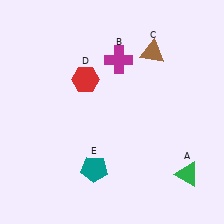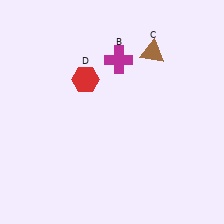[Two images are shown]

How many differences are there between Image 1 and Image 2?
There are 2 differences between the two images.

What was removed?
The green triangle (A), the teal pentagon (E) were removed in Image 2.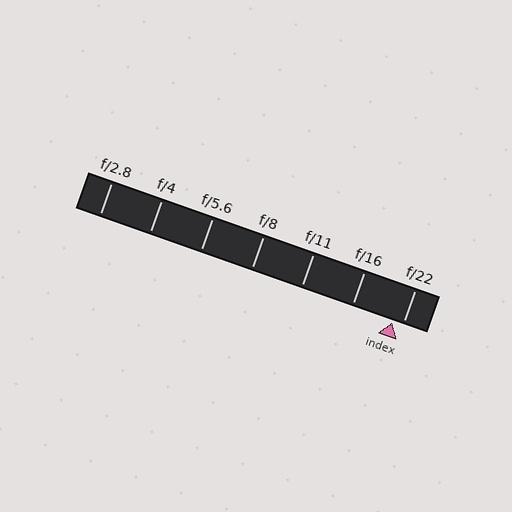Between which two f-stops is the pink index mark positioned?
The index mark is between f/16 and f/22.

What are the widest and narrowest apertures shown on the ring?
The widest aperture shown is f/2.8 and the narrowest is f/22.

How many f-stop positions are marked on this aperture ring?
There are 7 f-stop positions marked.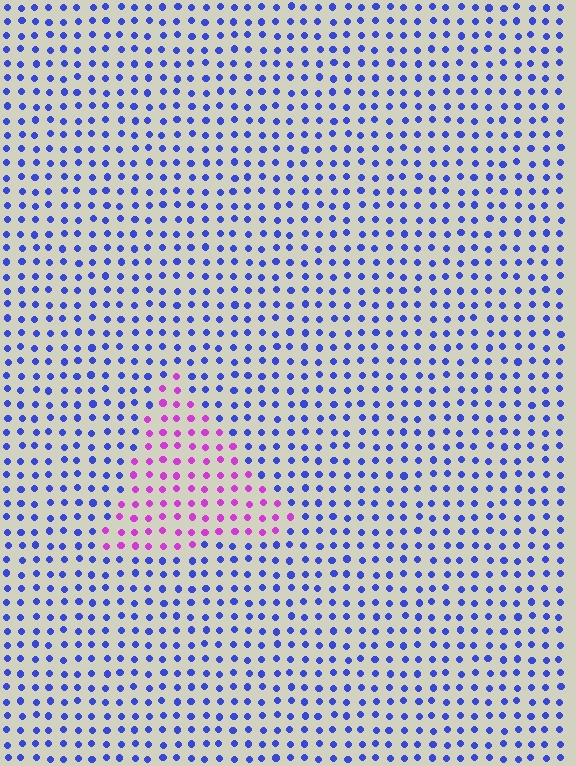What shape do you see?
I see a triangle.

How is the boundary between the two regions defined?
The boundary is defined purely by a slight shift in hue (about 63 degrees). Spacing, size, and orientation are identical on both sides.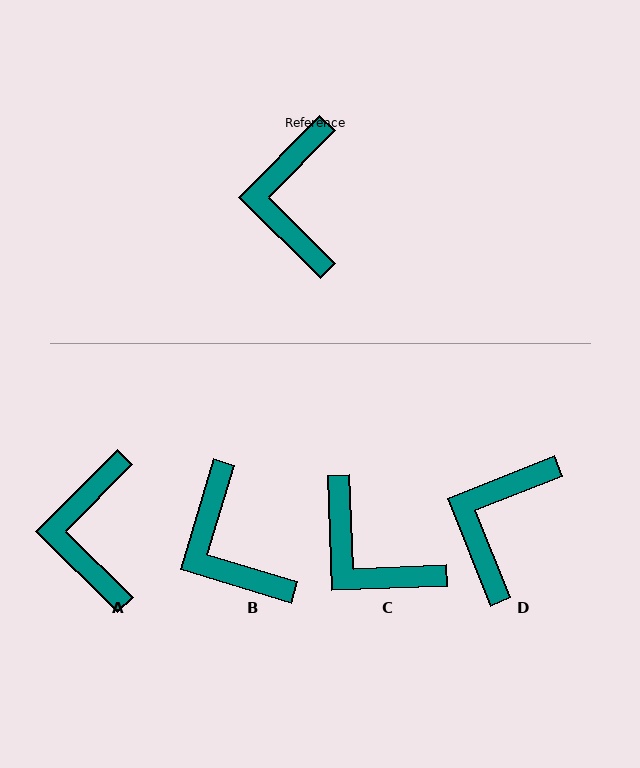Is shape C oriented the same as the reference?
No, it is off by about 47 degrees.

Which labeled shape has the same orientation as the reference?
A.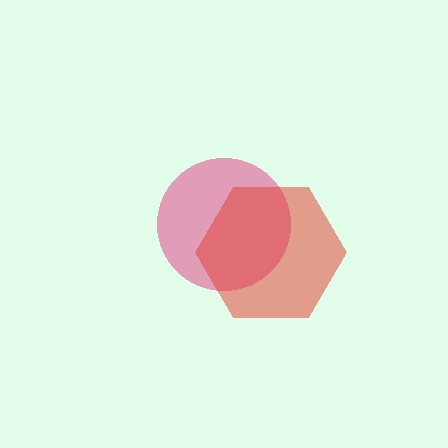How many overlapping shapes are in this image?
There are 2 overlapping shapes in the image.